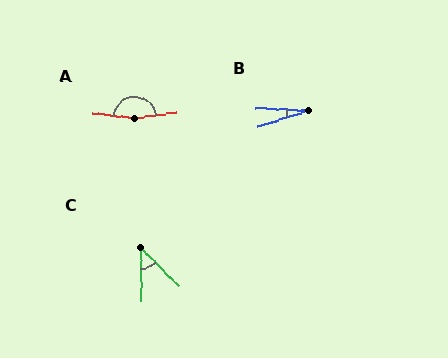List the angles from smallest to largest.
B (21°), C (44°), A (165°).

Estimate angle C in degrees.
Approximately 44 degrees.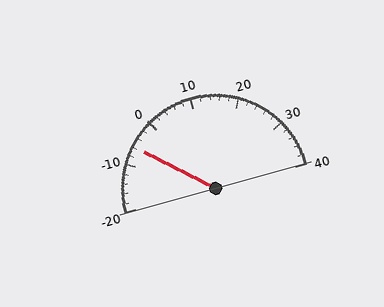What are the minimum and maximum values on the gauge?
The gauge ranges from -20 to 40.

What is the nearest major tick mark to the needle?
The nearest major tick mark is -10.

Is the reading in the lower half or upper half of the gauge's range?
The reading is in the lower half of the range (-20 to 40).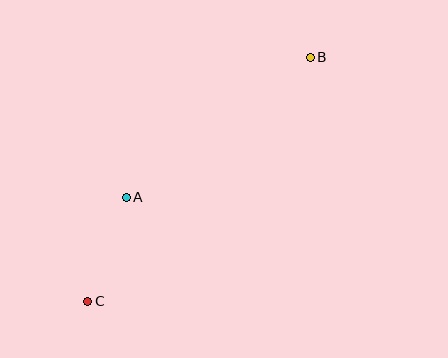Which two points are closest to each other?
Points A and C are closest to each other.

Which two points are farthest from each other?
Points B and C are farthest from each other.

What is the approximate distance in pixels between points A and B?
The distance between A and B is approximately 231 pixels.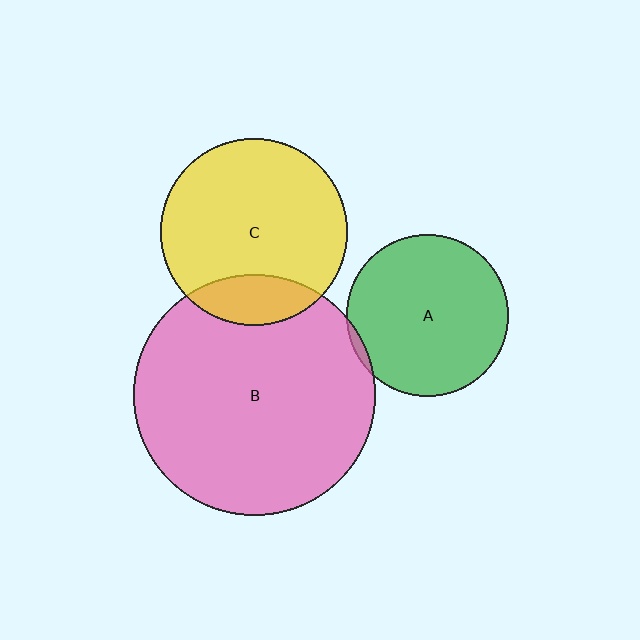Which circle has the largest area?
Circle B (pink).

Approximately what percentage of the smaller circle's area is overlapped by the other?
Approximately 20%.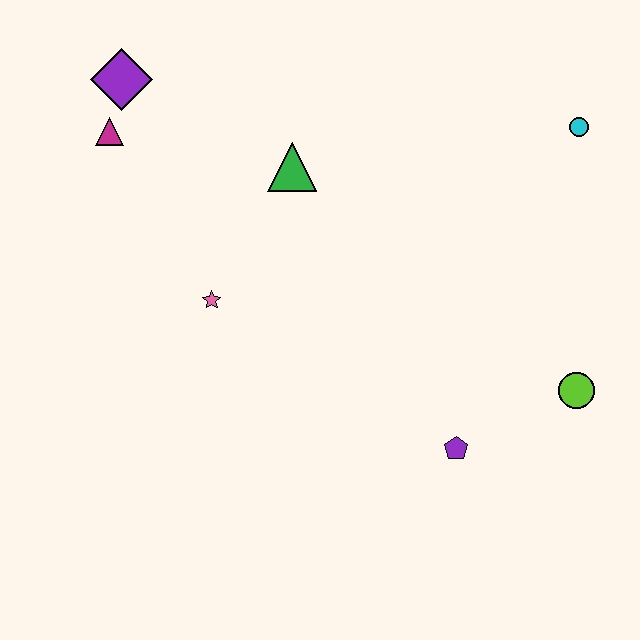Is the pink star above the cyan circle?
No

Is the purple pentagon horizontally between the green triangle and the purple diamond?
No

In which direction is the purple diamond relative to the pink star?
The purple diamond is above the pink star.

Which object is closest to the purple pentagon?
The lime circle is closest to the purple pentagon.